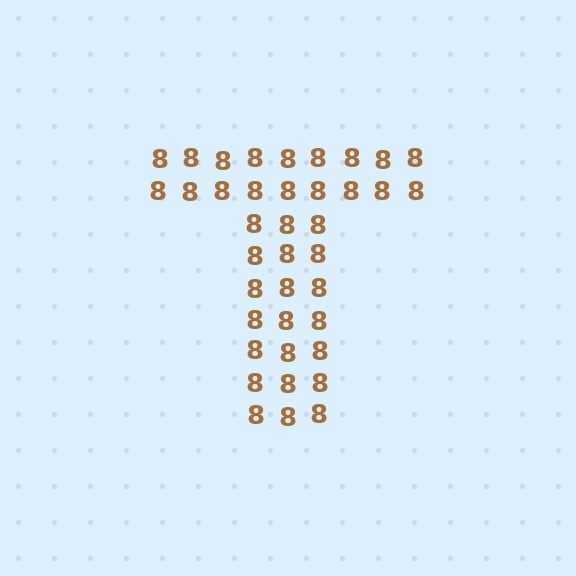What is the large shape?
The large shape is the letter T.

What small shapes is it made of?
It is made of small digit 8's.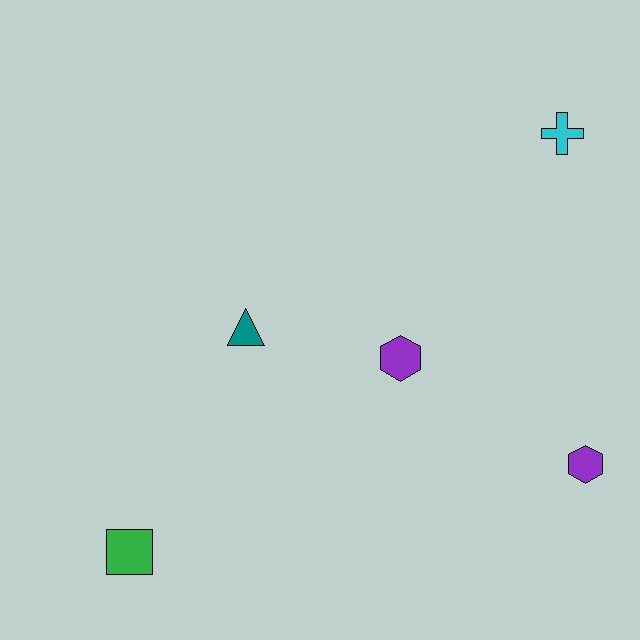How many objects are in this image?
There are 5 objects.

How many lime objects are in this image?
There are no lime objects.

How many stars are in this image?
There are no stars.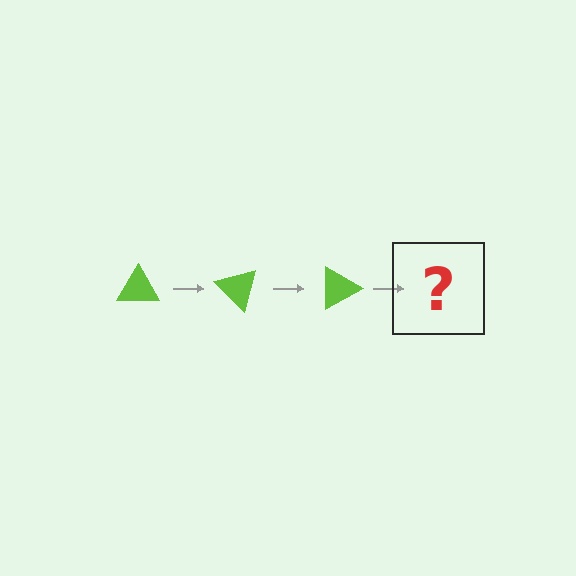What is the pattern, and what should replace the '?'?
The pattern is that the triangle rotates 45 degrees each step. The '?' should be a lime triangle rotated 135 degrees.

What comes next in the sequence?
The next element should be a lime triangle rotated 135 degrees.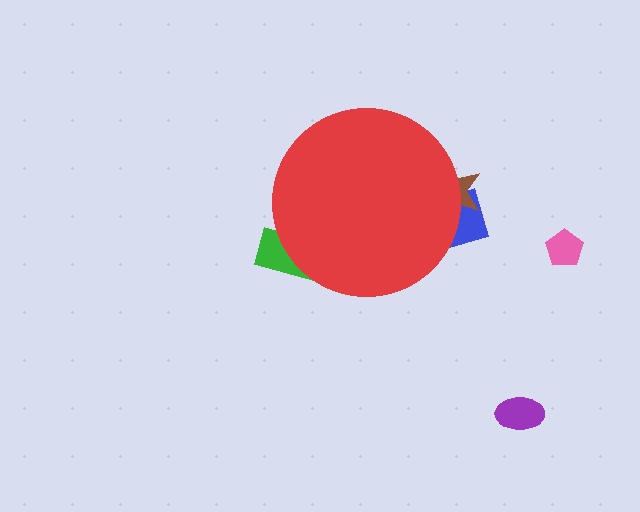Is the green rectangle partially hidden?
Yes, the green rectangle is partially hidden behind the red circle.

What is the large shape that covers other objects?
A red circle.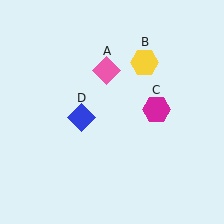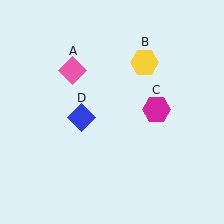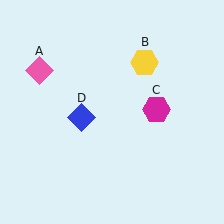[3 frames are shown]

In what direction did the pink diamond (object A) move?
The pink diamond (object A) moved left.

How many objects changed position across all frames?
1 object changed position: pink diamond (object A).